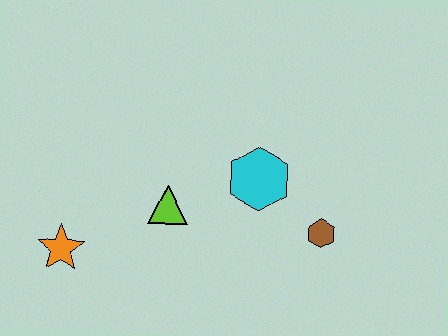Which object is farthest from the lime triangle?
The brown hexagon is farthest from the lime triangle.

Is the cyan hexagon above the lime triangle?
Yes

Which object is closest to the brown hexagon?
The cyan hexagon is closest to the brown hexagon.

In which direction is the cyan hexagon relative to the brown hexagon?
The cyan hexagon is to the left of the brown hexagon.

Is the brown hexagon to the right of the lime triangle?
Yes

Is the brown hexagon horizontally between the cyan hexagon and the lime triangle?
No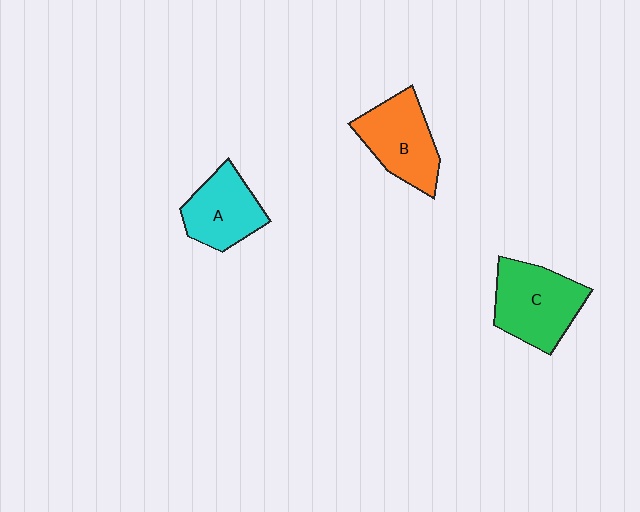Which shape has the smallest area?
Shape A (cyan).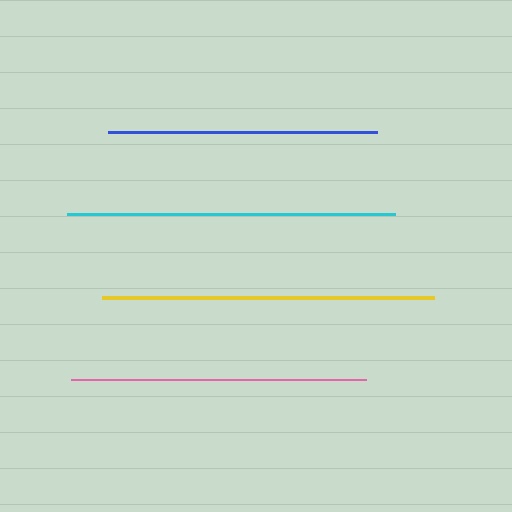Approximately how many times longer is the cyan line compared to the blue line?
The cyan line is approximately 1.2 times the length of the blue line.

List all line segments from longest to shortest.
From longest to shortest: yellow, cyan, pink, blue.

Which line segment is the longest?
The yellow line is the longest at approximately 331 pixels.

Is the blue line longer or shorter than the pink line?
The pink line is longer than the blue line.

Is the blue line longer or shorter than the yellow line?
The yellow line is longer than the blue line.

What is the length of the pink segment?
The pink segment is approximately 295 pixels long.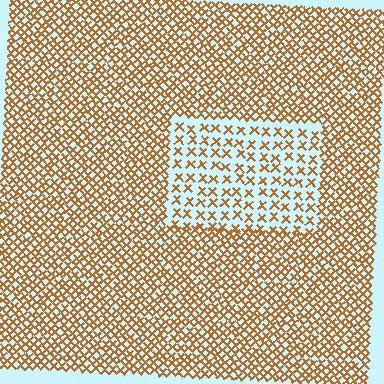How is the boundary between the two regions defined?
The boundary is defined by a change in element density (approximately 2.1x ratio). All elements are the same color, size, and shape.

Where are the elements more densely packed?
The elements are more densely packed outside the rectangle boundary.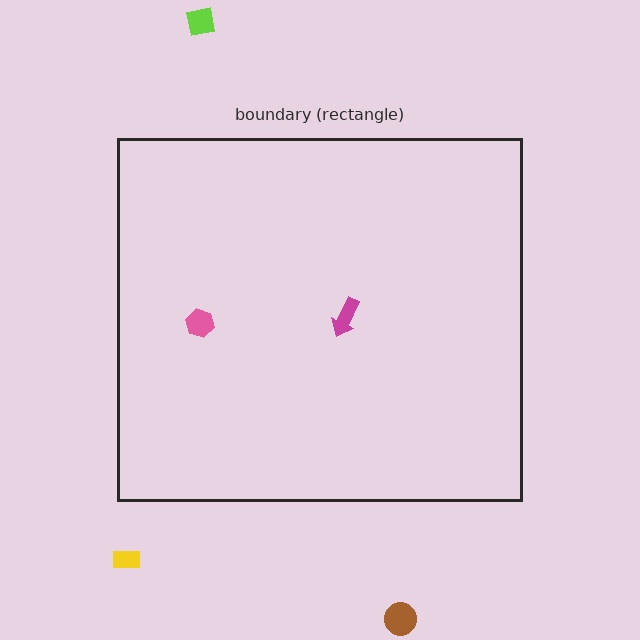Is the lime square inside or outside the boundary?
Outside.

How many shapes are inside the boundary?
2 inside, 3 outside.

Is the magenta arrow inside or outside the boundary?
Inside.